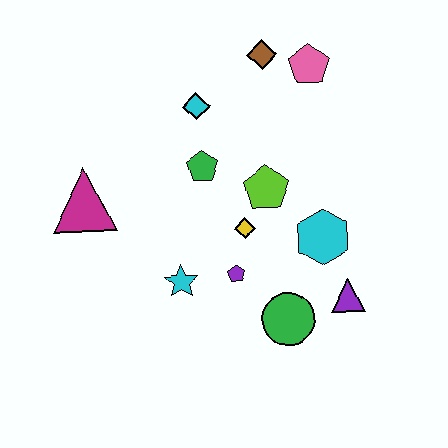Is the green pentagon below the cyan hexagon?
No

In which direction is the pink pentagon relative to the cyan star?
The pink pentagon is above the cyan star.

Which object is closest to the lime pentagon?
The yellow diamond is closest to the lime pentagon.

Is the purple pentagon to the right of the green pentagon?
Yes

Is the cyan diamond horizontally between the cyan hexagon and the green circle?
No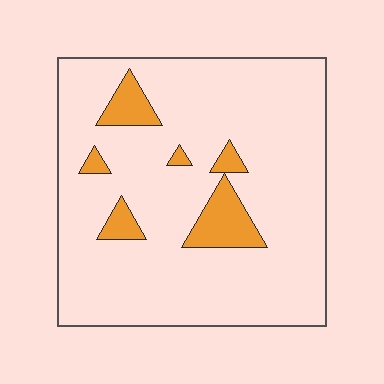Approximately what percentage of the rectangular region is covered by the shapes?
Approximately 10%.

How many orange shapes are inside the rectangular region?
6.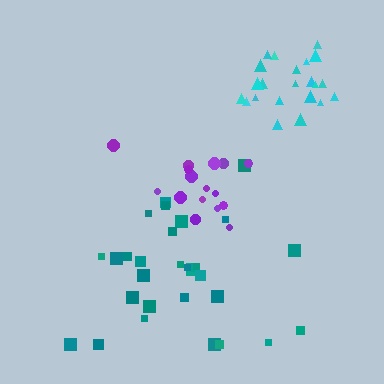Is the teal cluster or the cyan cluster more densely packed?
Cyan.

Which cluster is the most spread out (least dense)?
Teal.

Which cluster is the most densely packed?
Cyan.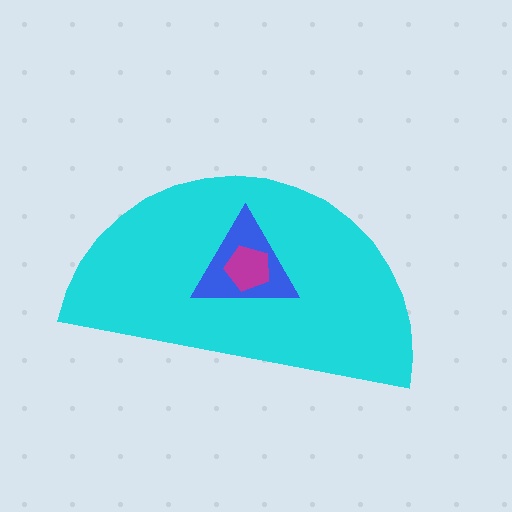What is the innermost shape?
The magenta pentagon.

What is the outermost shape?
The cyan semicircle.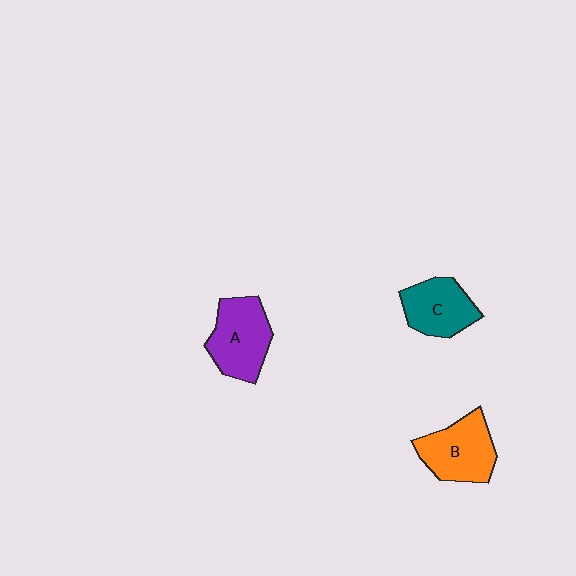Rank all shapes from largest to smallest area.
From largest to smallest: A (purple), B (orange), C (teal).